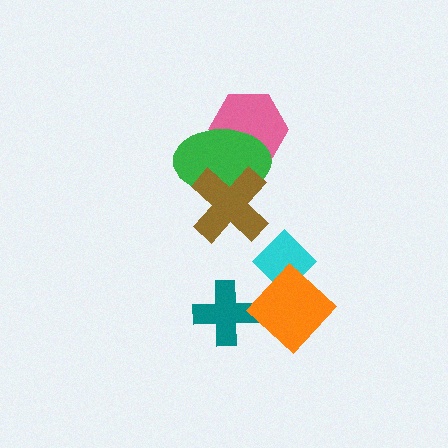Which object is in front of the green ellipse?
The brown cross is in front of the green ellipse.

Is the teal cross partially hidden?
Yes, it is partially covered by another shape.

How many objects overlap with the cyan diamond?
1 object overlaps with the cyan diamond.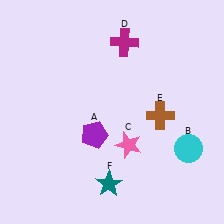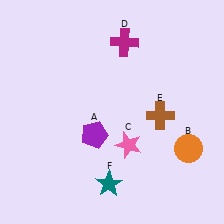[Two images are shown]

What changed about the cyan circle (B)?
In Image 1, B is cyan. In Image 2, it changed to orange.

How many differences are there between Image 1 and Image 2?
There is 1 difference between the two images.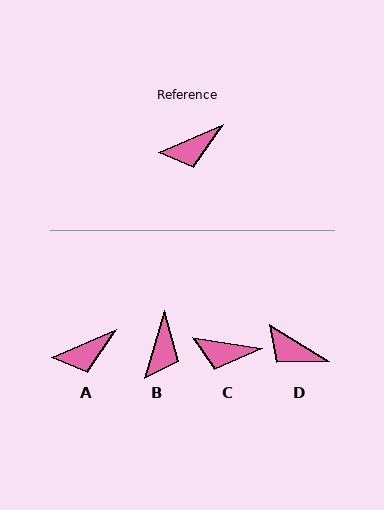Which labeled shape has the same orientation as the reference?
A.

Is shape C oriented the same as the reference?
No, it is off by about 32 degrees.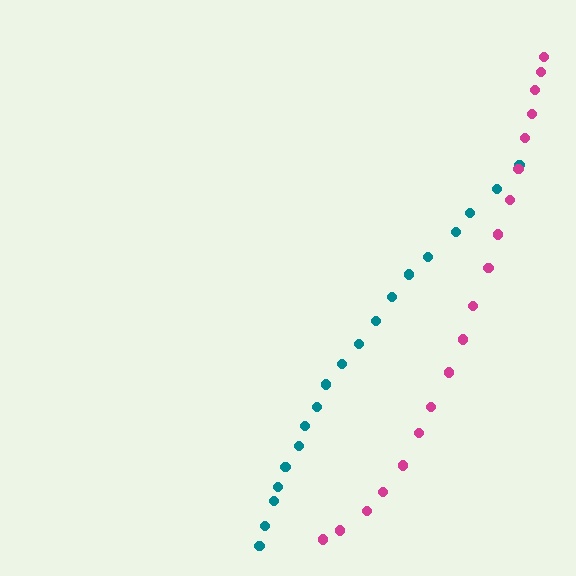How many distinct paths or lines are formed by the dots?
There are 2 distinct paths.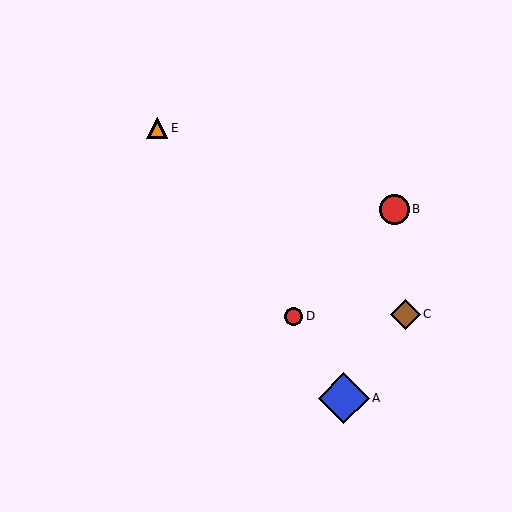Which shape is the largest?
The blue diamond (labeled A) is the largest.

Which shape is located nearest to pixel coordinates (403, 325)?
The brown diamond (labeled C) at (405, 314) is nearest to that location.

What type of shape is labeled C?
Shape C is a brown diamond.